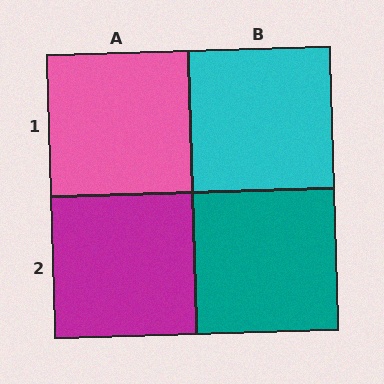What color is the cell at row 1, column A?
Pink.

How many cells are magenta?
1 cell is magenta.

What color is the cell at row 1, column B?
Cyan.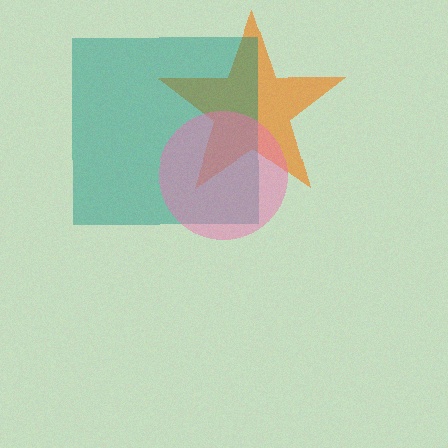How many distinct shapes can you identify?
There are 3 distinct shapes: an orange star, a teal square, a pink circle.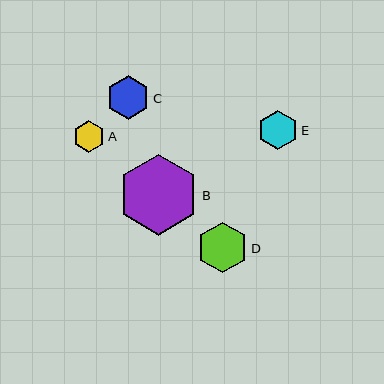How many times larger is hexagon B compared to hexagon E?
Hexagon B is approximately 2.1 times the size of hexagon E.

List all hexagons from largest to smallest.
From largest to smallest: B, D, C, E, A.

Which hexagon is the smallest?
Hexagon A is the smallest with a size of approximately 32 pixels.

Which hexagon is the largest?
Hexagon B is the largest with a size of approximately 81 pixels.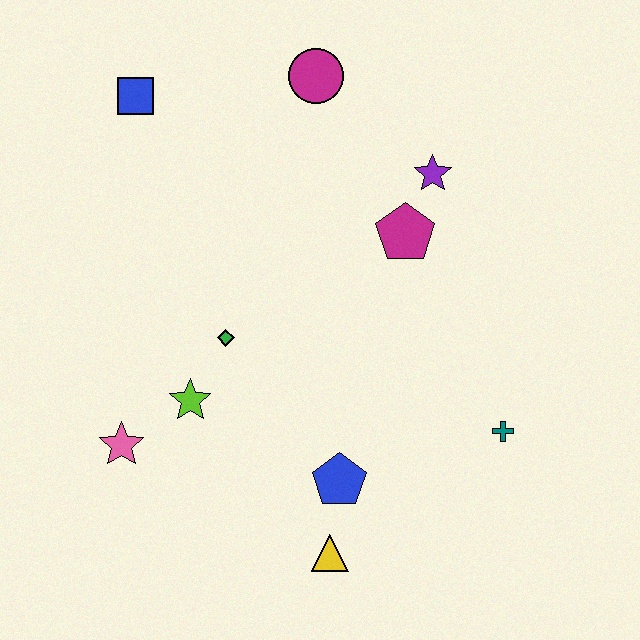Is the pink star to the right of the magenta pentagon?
No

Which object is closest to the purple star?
The magenta pentagon is closest to the purple star.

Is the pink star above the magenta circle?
No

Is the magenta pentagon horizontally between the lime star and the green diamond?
No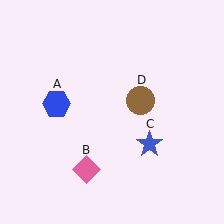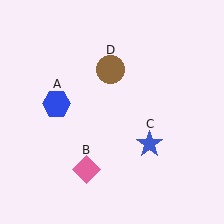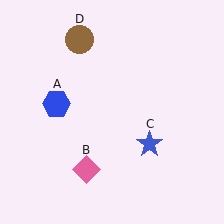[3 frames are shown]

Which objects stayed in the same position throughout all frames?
Blue hexagon (object A) and pink diamond (object B) and blue star (object C) remained stationary.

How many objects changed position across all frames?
1 object changed position: brown circle (object D).